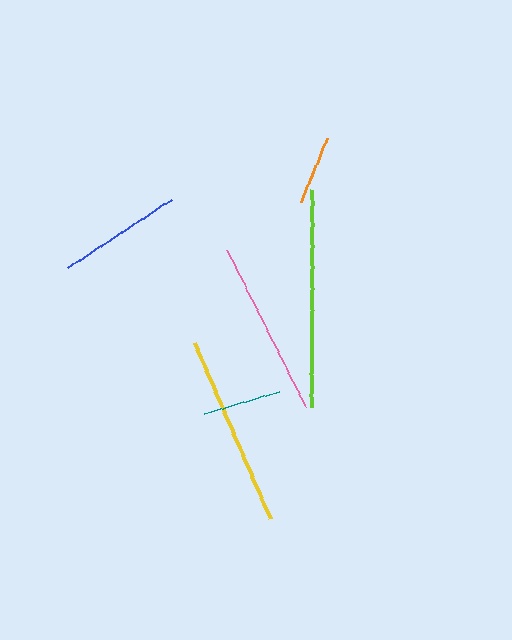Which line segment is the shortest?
The orange line is the shortest at approximately 69 pixels.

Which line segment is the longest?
The lime line is the longest at approximately 217 pixels.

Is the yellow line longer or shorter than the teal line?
The yellow line is longer than the teal line.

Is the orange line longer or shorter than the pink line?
The pink line is longer than the orange line.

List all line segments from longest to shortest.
From longest to shortest: lime, yellow, pink, blue, teal, orange.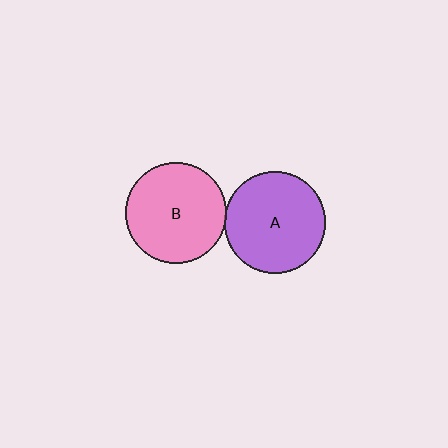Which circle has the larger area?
Circle A (purple).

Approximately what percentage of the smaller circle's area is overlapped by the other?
Approximately 5%.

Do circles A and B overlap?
Yes.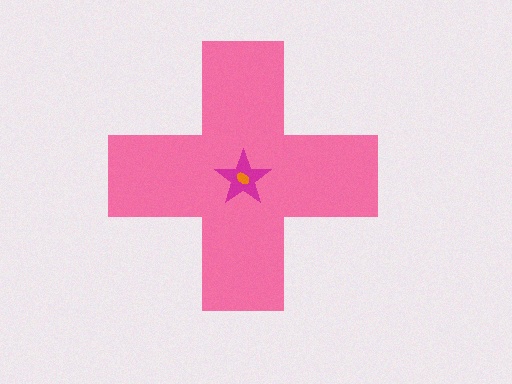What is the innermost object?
The orange ellipse.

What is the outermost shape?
The pink cross.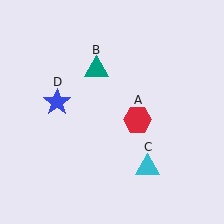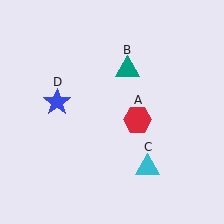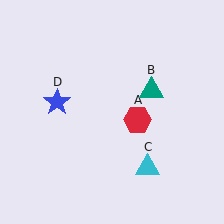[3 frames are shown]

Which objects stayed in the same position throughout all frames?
Red hexagon (object A) and cyan triangle (object C) and blue star (object D) remained stationary.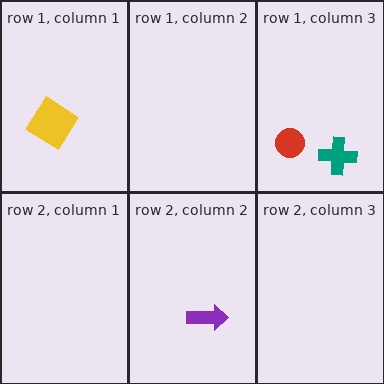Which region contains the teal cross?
The row 1, column 3 region.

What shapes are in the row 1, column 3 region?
The teal cross, the red circle.